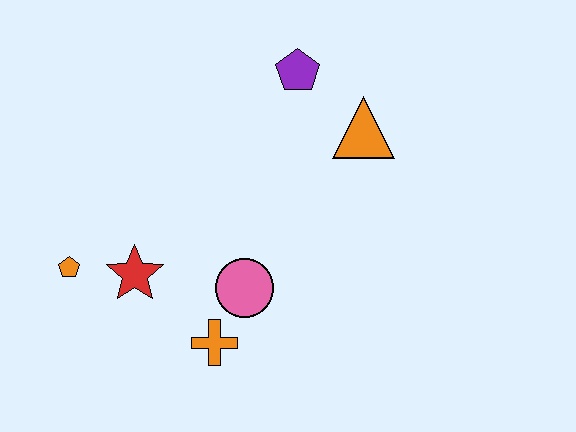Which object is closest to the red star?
The orange pentagon is closest to the red star.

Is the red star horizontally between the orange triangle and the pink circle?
No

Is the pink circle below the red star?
Yes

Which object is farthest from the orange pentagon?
The orange triangle is farthest from the orange pentagon.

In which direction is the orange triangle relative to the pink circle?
The orange triangle is above the pink circle.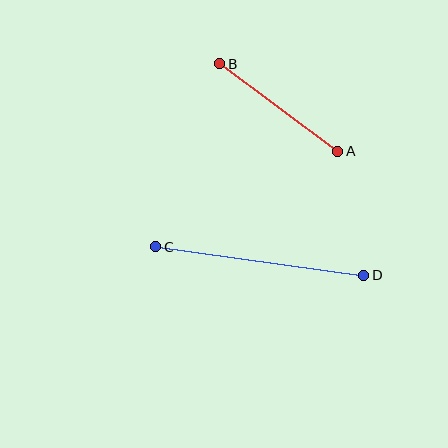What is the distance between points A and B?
The distance is approximately 147 pixels.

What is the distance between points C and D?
The distance is approximately 210 pixels.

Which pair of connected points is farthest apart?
Points C and D are farthest apart.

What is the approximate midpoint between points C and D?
The midpoint is at approximately (260, 261) pixels.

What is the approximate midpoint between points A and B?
The midpoint is at approximately (279, 108) pixels.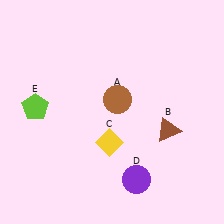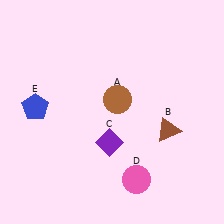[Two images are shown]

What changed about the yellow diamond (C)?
In Image 1, C is yellow. In Image 2, it changed to purple.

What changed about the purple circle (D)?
In Image 1, D is purple. In Image 2, it changed to pink.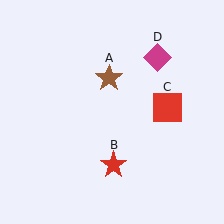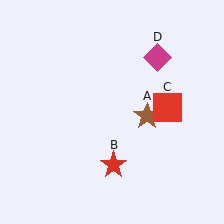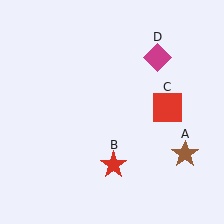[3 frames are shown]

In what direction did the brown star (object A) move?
The brown star (object A) moved down and to the right.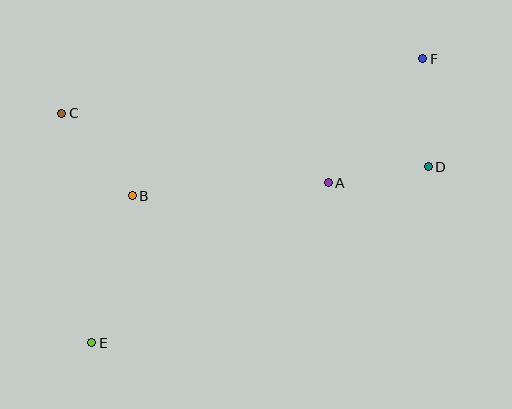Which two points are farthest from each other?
Points E and F are farthest from each other.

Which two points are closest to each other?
Points A and D are closest to each other.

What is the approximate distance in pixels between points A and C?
The distance between A and C is approximately 276 pixels.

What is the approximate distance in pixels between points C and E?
The distance between C and E is approximately 232 pixels.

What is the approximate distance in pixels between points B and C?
The distance between B and C is approximately 109 pixels.